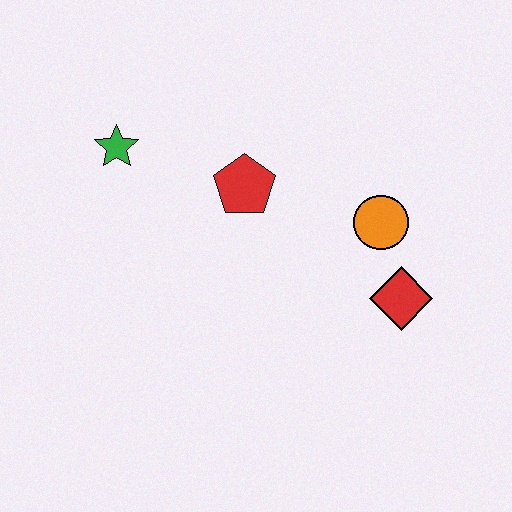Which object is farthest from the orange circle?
The green star is farthest from the orange circle.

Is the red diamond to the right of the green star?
Yes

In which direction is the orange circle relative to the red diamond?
The orange circle is above the red diamond.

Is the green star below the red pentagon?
No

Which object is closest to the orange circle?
The red diamond is closest to the orange circle.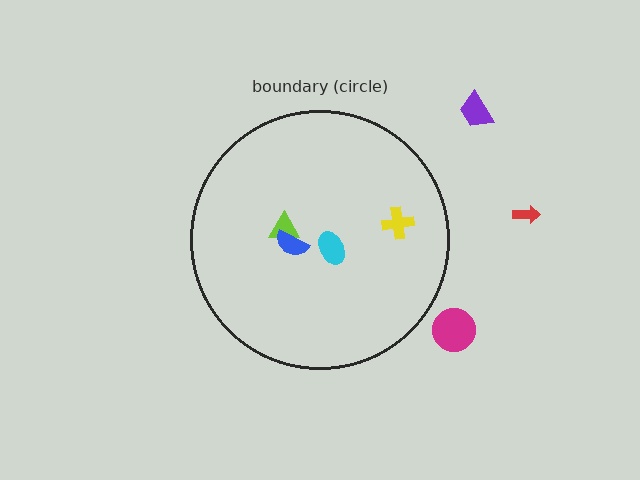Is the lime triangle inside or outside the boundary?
Inside.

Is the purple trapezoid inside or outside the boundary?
Outside.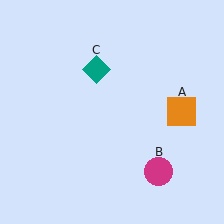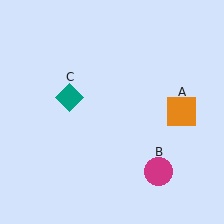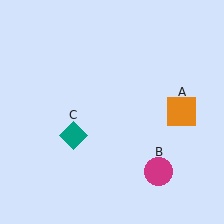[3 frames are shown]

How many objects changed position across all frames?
1 object changed position: teal diamond (object C).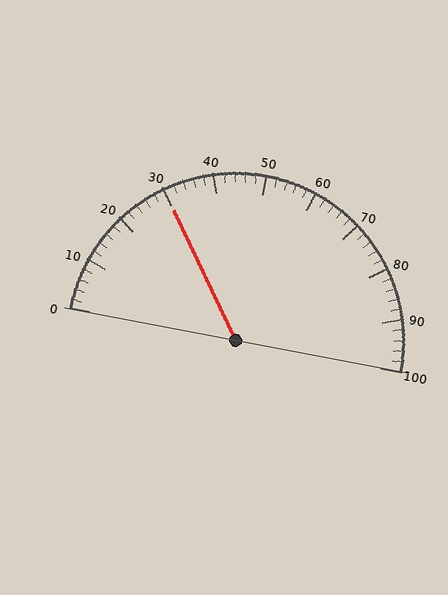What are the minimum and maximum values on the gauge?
The gauge ranges from 0 to 100.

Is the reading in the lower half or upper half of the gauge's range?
The reading is in the lower half of the range (0 to 100).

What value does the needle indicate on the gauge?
The needle indicates approximately 30.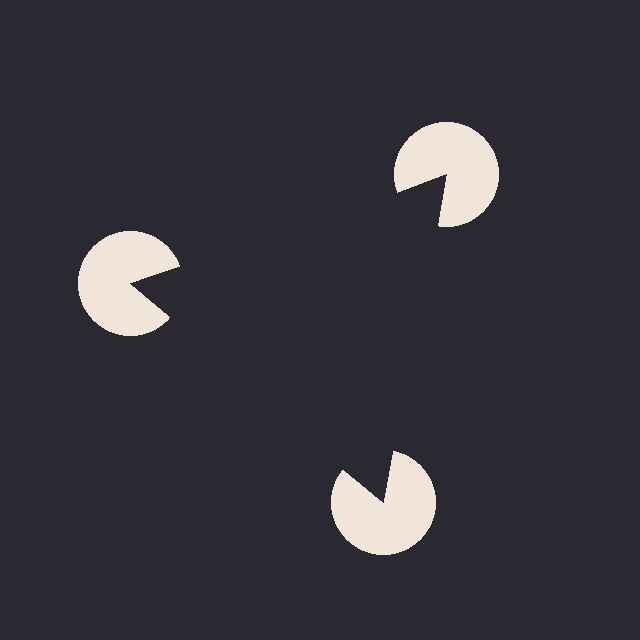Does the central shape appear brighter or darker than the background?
It typically appears slightly darker than the background, even though no actual brightness change is drawn.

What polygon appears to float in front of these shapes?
An illusory triangle — its edges are inferred from the aligned wedge cuts in the pac-man discs, not physically drawn.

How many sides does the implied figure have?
3 sides.